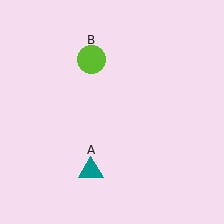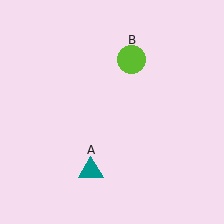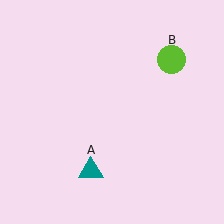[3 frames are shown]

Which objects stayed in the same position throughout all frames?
Teal triangle (object A) remained stationary.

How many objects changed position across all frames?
1 object changed position: lime circle (object B).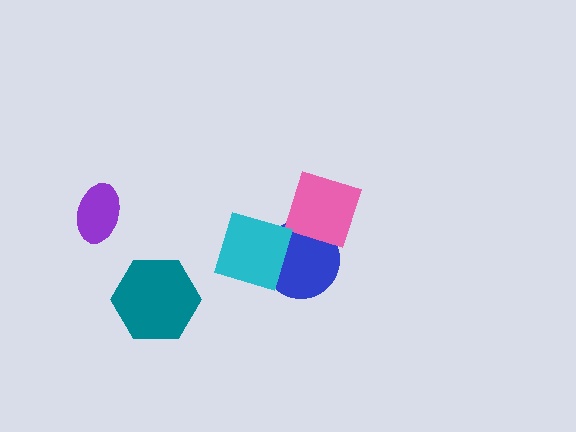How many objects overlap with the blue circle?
2 objects overlap with the blue circle.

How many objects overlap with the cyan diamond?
1 object overlaps with the cyan diamond.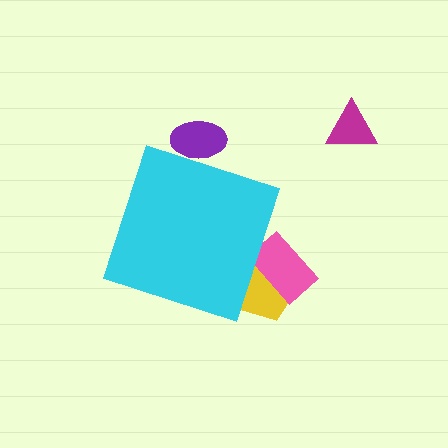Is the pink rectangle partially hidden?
Yes, the pink rectangle is partially hidden behind the cyan diamond.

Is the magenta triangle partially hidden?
No, the magenta triangle is fully visible.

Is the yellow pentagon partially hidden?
Yes, the yellow pentagon is partially hidden behind the cyan diamond.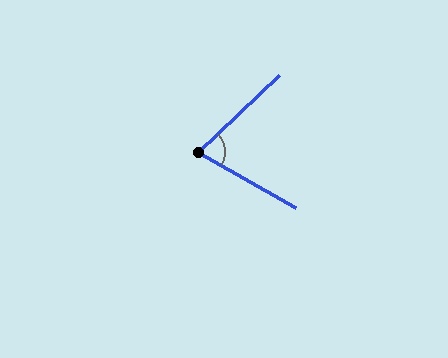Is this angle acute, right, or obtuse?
It is acute.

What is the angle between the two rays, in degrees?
Approximately 73 degrees.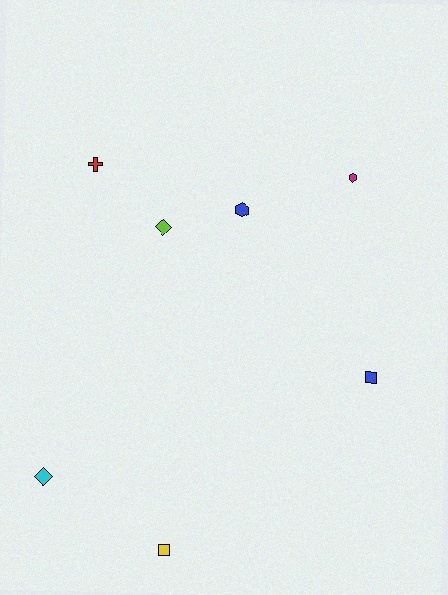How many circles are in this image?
There are no circles.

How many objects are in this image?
There are 7 objects.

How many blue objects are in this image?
There are 2 blue objects.